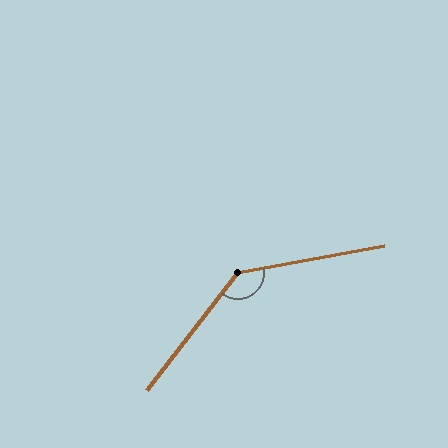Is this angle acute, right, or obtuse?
It is obtuse.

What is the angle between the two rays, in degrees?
Approximately 138 degrees.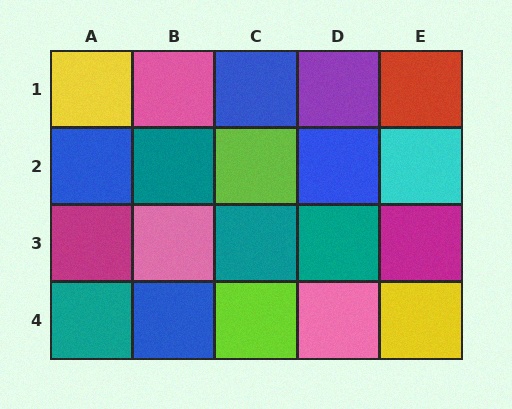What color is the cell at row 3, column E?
Magenta.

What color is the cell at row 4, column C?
Lime.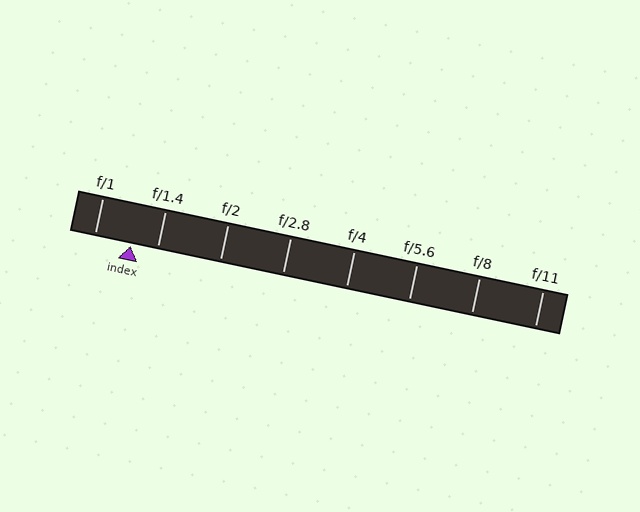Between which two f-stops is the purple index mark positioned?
The index mark is between f/1 and f/1.4.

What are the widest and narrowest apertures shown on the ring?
The widest aperture shown is f/1 and the narrowest is f/11.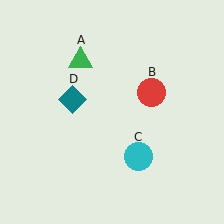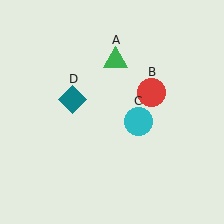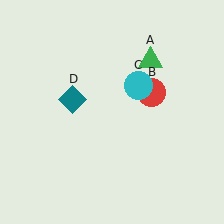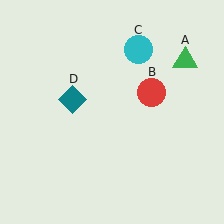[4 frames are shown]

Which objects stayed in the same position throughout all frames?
Red circle (object B) and teal diamond (object D) remained stationary.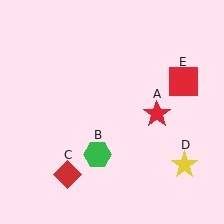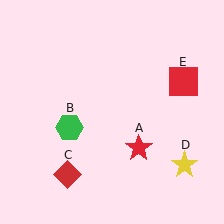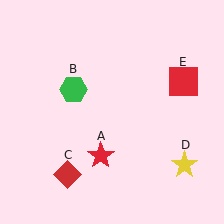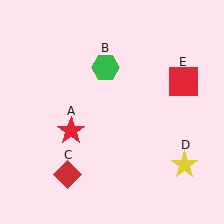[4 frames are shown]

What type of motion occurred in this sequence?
The red star (object A), green hexagon (object B) rotated clockwise around the center of the scene.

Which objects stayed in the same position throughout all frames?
Red diamond (object C) and yellow star (object D) and red square (object E) remained stationary.